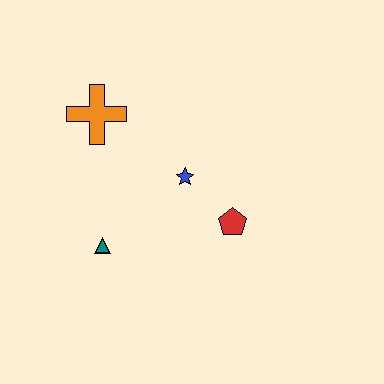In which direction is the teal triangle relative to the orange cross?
The teal triangle is below the orange cross.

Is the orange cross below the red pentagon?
No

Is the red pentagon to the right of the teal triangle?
Yes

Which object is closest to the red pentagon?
The blue star is closest to the red pentagon.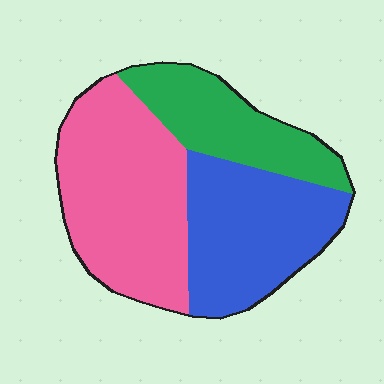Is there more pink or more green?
Pink.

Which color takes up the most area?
Pink, at roughly 45%.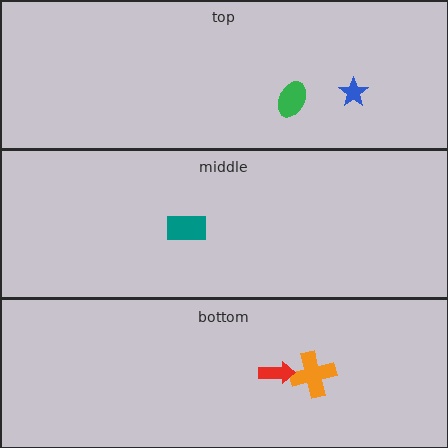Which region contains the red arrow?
The bottom region.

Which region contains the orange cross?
The bottom region.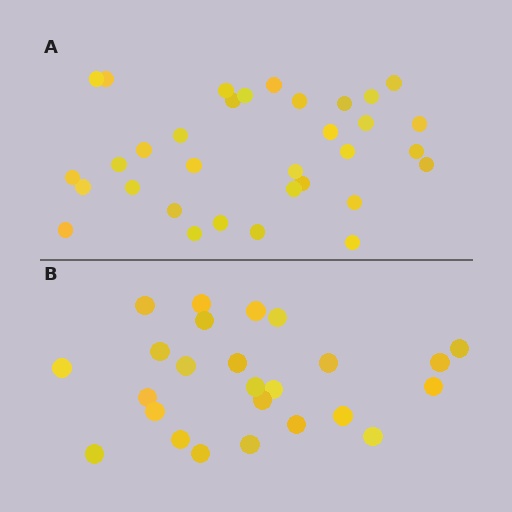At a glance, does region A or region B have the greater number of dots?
Region A (the top region) has more dots.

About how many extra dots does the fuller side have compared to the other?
Region A has roughly 8 or so more dots than region B.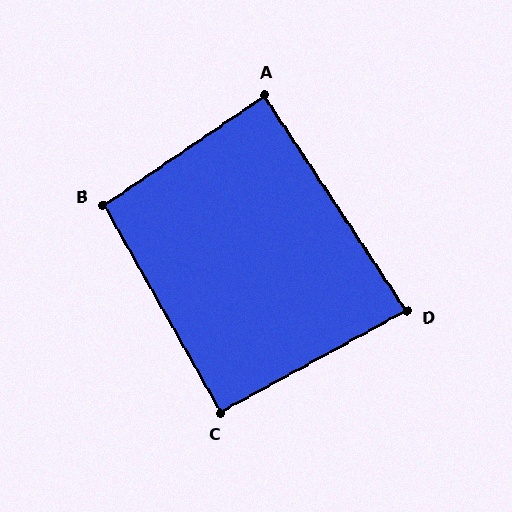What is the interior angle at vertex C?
Approximately 91 degrees (approximately right).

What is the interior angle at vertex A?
Approximately 89 degrees (approximately right).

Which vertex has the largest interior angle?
B, at approximately 95 degrees.